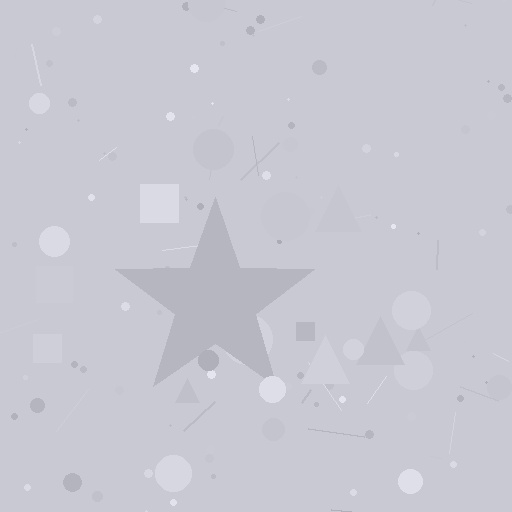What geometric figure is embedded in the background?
A star is embedded in the background.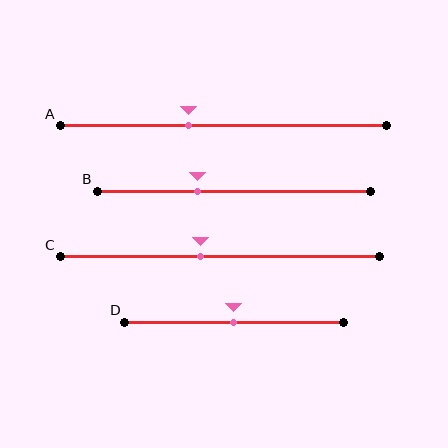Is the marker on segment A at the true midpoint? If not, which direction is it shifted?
No, the marker on segment A is shifted to the left by about 11% of the segment length.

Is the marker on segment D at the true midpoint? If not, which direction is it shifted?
Yes, the marker on segment D is at the true midpoint.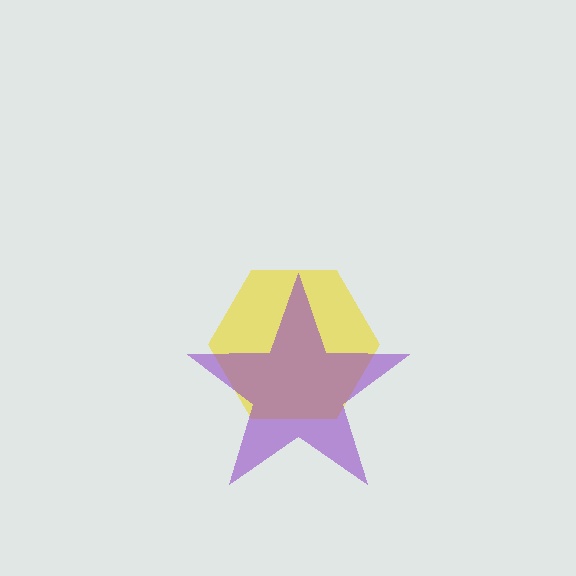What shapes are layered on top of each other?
The layered shapes are: a yellow hexagon, a purple star.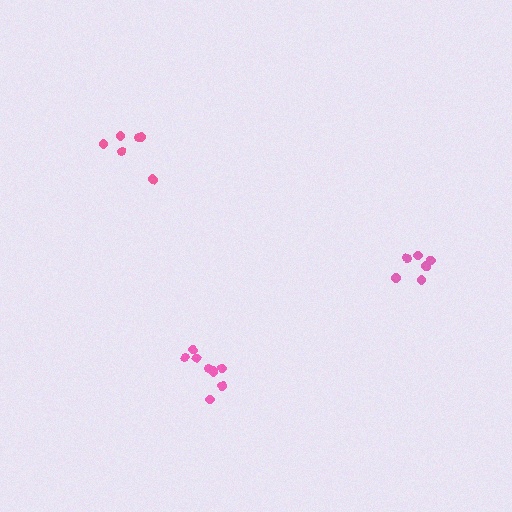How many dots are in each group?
Group 1: 10 dots, Group 2: 7 dots, Group 3: 6 dots (23 total).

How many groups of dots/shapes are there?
There are 3 groups.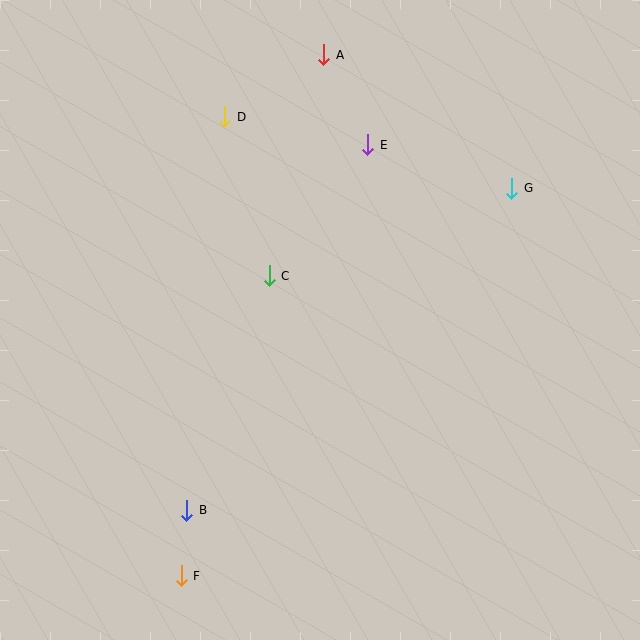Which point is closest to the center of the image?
Point C at (269, 276) is closest to the center.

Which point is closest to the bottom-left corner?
Point F is closest to the bottom-left corner.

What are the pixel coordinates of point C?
Point C is at (269, 276).